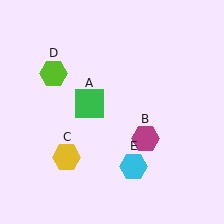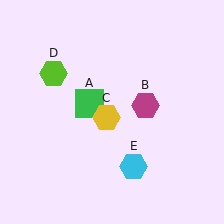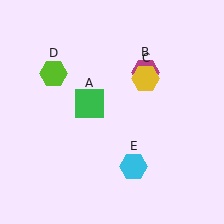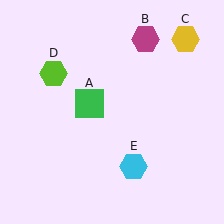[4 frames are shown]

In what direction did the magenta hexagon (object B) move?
The magenta hexagon (object B) moved up.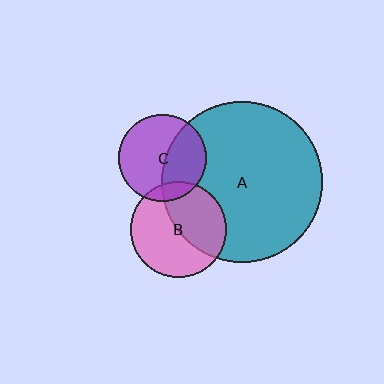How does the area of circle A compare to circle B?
Approximately 2.8 times.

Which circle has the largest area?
Circle A (teal).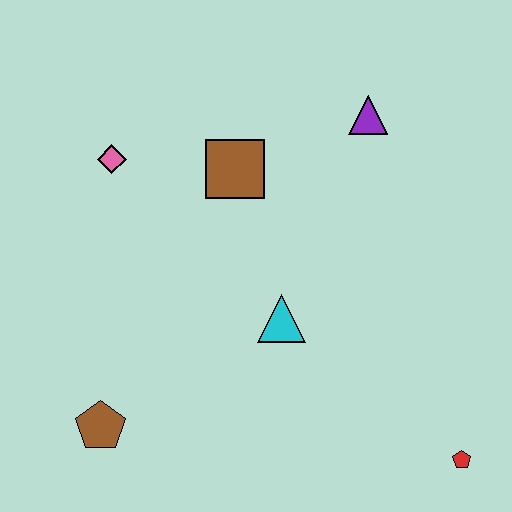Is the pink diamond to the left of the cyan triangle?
Yes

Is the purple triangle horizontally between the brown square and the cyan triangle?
No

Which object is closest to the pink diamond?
The brown square is closest to the pink diamond.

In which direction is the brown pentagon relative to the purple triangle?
The brown pentagon is below the purple triangle.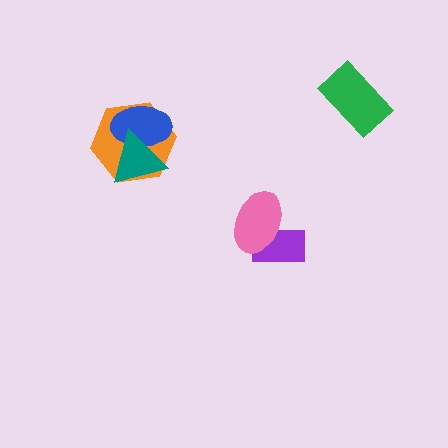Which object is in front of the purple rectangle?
The pink ellipse is in front of the purple rectangle.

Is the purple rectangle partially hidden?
Yes, it is partially covered by another shape.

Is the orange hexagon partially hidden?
Yes, it is partially covered by another shape.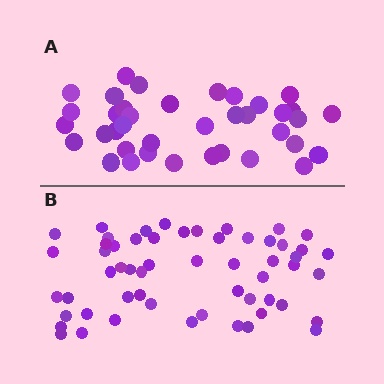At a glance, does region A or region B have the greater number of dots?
Region B (the bottom region) has more dots.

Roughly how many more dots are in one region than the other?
Region B has approximately 20 more dots than region A.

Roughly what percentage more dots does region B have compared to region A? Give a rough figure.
About 45% more.